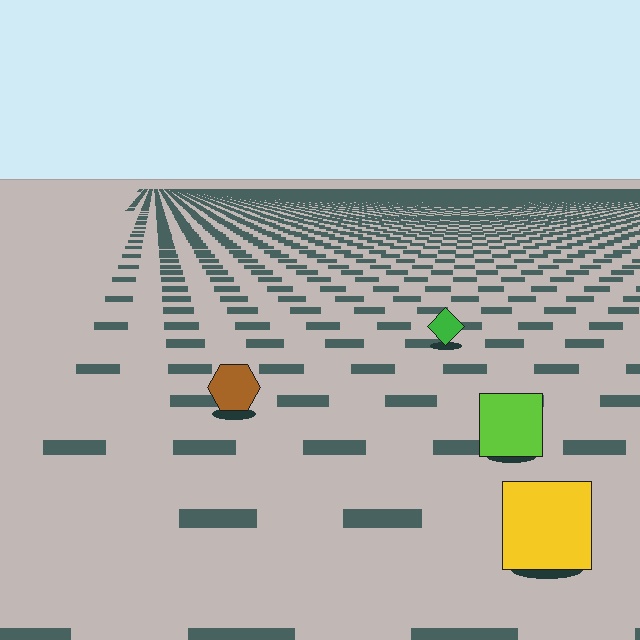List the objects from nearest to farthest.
From nearest to farthest: the yellow square, the lime square, the brown hexagon, the green diamond.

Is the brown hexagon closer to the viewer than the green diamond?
Yes. The brown hexagon is closer — you can tell from the texture gradient: the ground texture is coarser near it.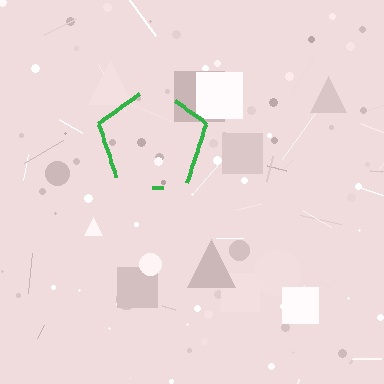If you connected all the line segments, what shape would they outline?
They would outline a pentagon.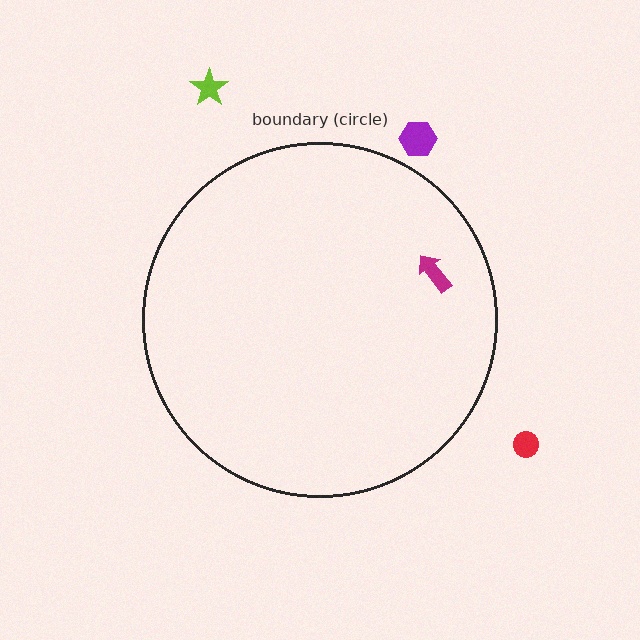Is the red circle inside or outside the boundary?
Outside.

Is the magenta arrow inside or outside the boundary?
Inside.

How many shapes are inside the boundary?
1 inside, 3 outside.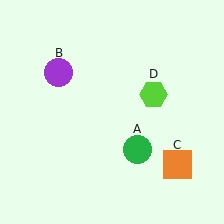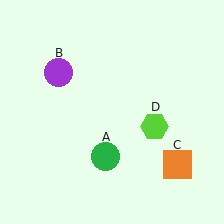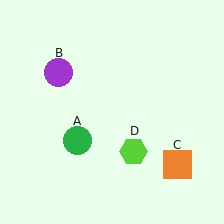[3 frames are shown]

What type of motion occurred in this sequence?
The green circle (object A), lime hexagon (object D) rotated clockwise around the center of the scene.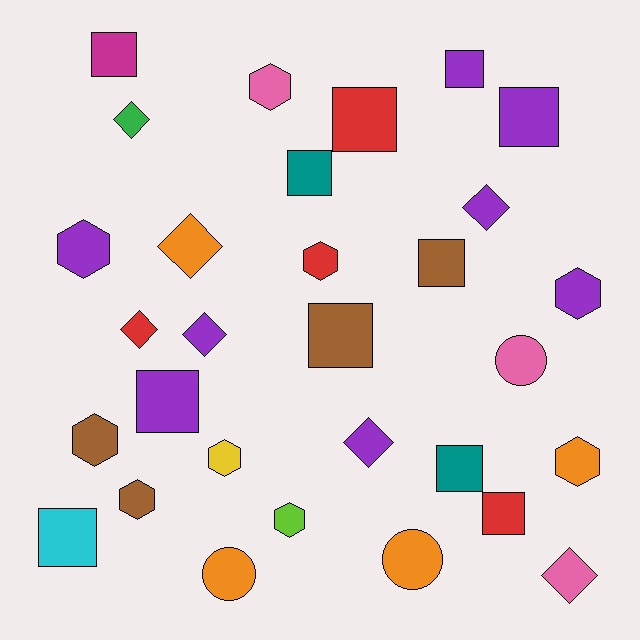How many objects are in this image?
There are 30 objects.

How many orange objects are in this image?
There are 4 orange objects.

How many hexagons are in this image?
There are 9 hexagons.